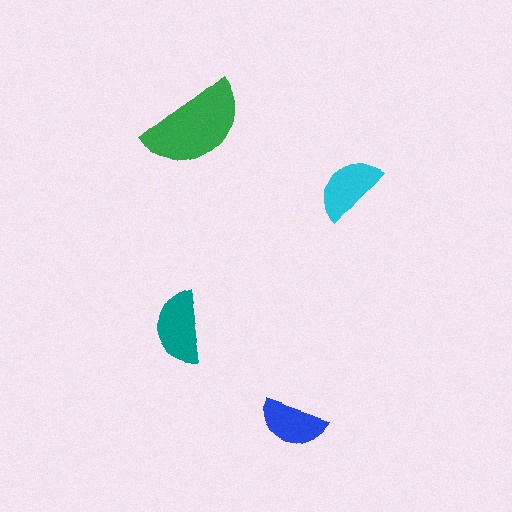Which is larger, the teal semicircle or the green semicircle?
The green one.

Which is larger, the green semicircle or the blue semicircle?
The green one.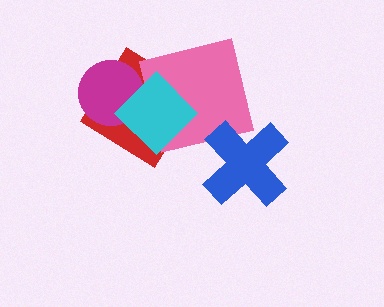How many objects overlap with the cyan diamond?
3 objects overlap with the cyan diamond.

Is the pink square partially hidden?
Yes, it is partially covered by another shape.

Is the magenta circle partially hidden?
Yes, it is partially covered by another shape.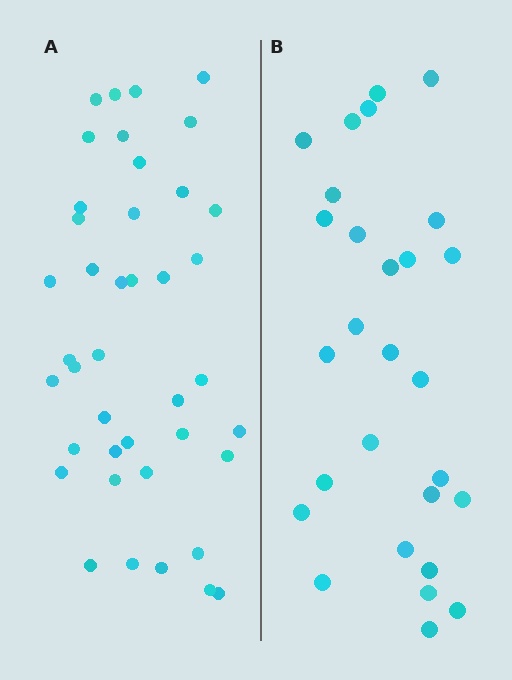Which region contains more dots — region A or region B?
Region A (the left region) has more dots.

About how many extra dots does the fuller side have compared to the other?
Region A has approximately 15 more dots than region B.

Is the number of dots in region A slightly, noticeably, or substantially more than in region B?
Region A has substantially more. The ratio is roughly 1.5 to 1.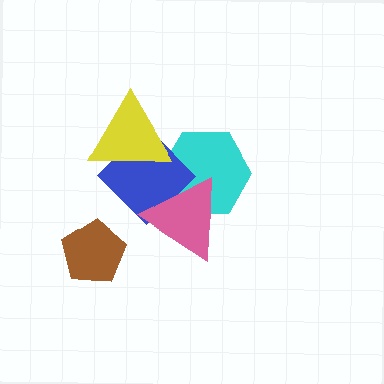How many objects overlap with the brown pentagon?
0 objects overlap with the brown pentagon.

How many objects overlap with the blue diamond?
3 objects overlap with the blue diamond.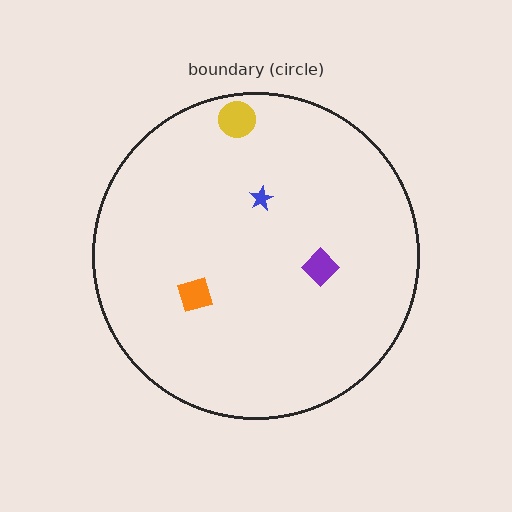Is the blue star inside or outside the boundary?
Inside.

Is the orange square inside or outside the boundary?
Inside.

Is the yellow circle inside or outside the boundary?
Inside.